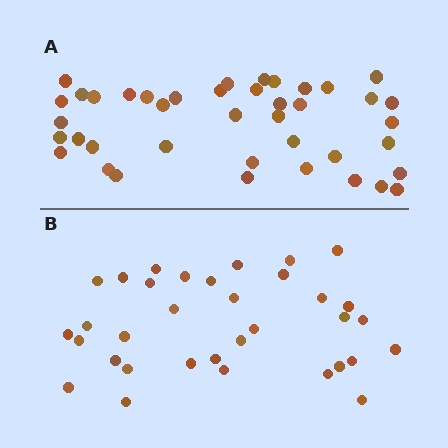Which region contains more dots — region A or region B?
Region A (the top region) has more dots.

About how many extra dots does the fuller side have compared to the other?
Region A has roughly 8 or so more dots than region B.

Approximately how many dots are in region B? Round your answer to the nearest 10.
About 30 dots. (The exact count is 34, which rounds to 30.)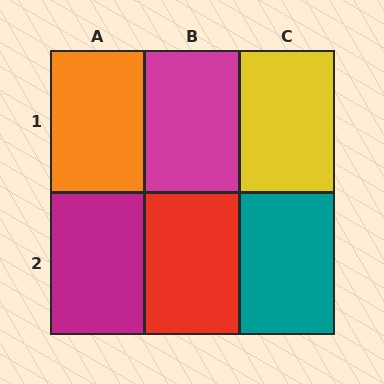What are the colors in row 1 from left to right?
Orange, magenta, yellow.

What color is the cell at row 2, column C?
Teal.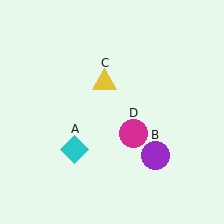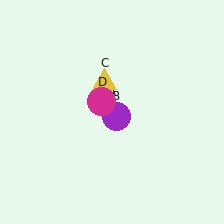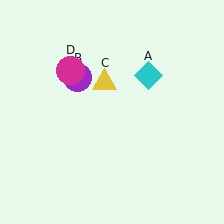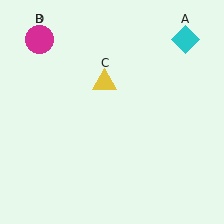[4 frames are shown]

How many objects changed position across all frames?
3 objects changed position: cyan diamond (object A), purple circle (object B), magenta circle (object D).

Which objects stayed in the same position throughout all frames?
Yellow triangle (object C) remained stationary.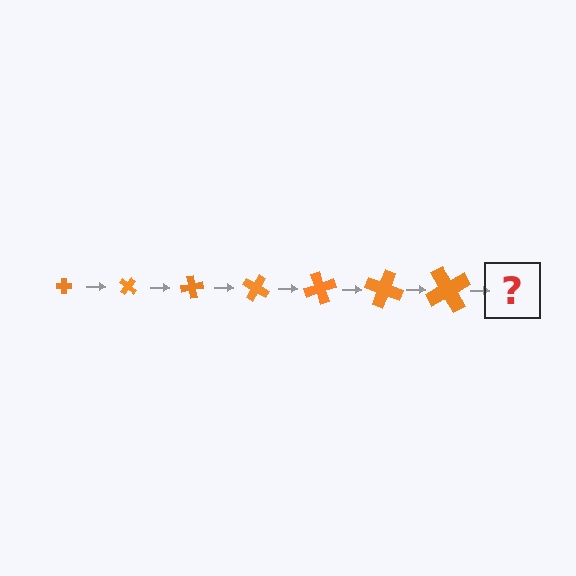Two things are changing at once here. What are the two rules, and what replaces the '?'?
The two rules are that the cross grows larger each step and it rotates 40 degrees each step. The '?' should be a cross, larger than the previous one and rotated 280 degrees from the start.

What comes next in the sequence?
The next element should be a cross, larger than the previous one and rotated 280 degrees from the start.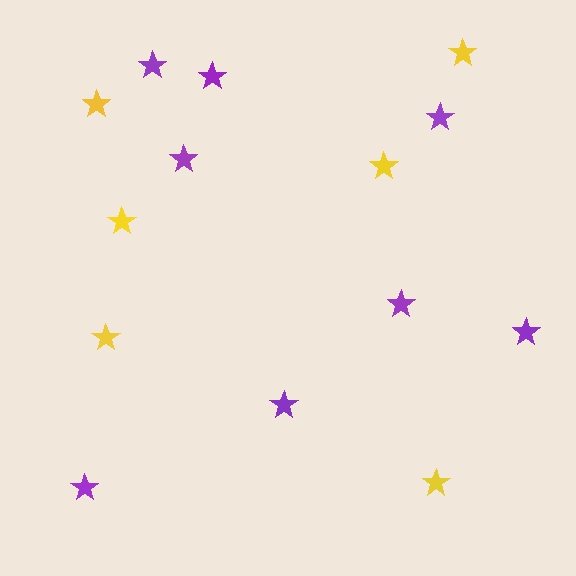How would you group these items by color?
There are 2 groups: one group of purple stars (8) and one group of yellow stars (6).